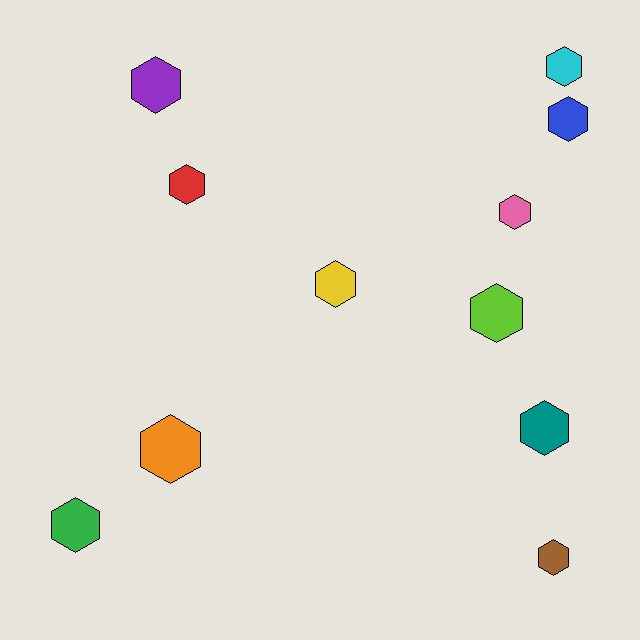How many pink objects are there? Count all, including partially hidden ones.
There is 1 pink object.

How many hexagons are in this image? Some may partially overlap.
There are 11 hexagons.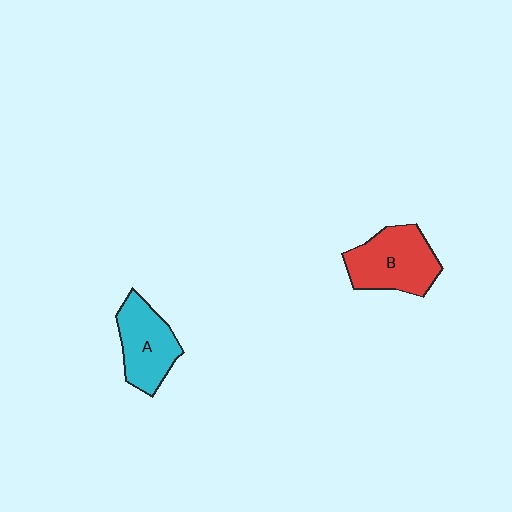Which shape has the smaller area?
Shape A (cyan).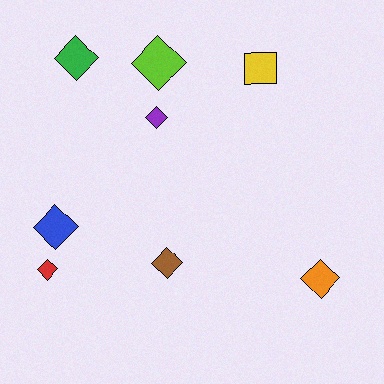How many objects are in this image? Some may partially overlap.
There are 8 objects.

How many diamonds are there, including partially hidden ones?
There are 7 diamonds.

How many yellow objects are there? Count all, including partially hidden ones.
There is 1 yellow object.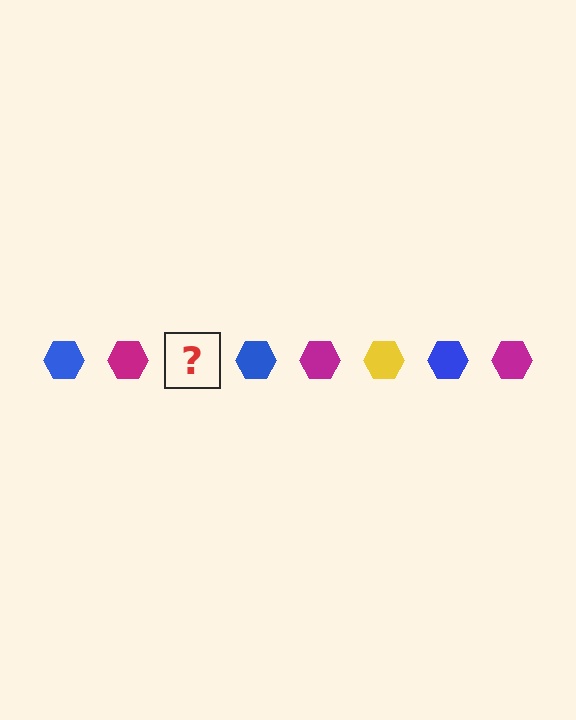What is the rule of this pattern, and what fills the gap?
The rule is that the pattern cycles through blue, magenta, yellow hexagons. The gap should be filled with a yellow hexagon.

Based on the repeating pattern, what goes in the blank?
The blank should be a yellow hexagon.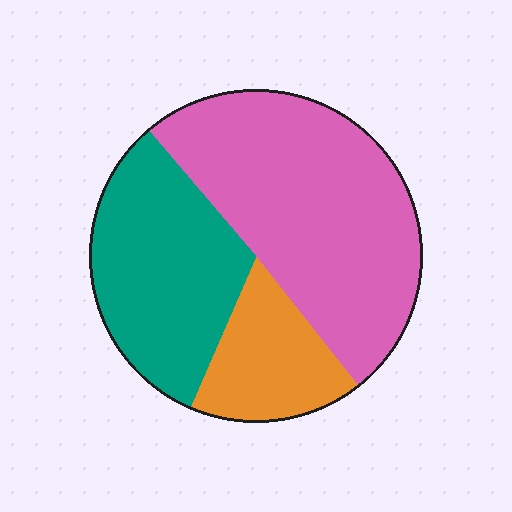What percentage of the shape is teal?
Teal takes up about one third (1/3) of the shape.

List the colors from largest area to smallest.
From largest to smallest: pink, teal, orange.